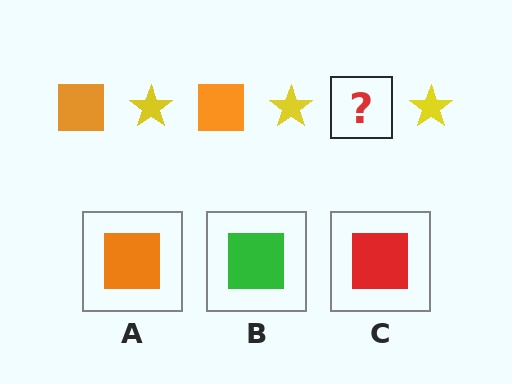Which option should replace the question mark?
Option A.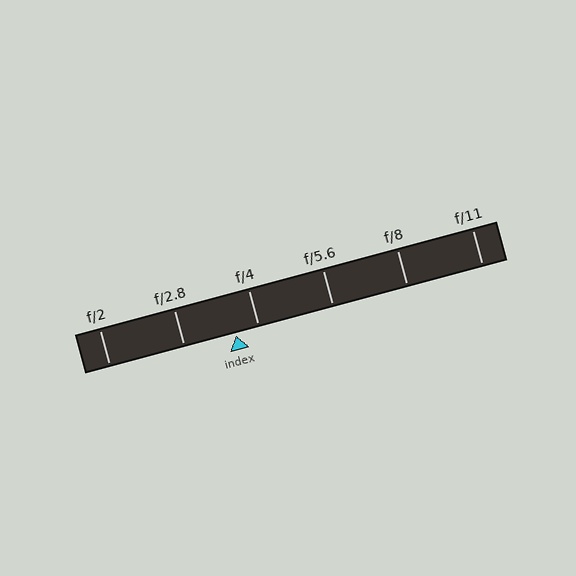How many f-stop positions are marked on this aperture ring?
There are 6 f-stop positions marked.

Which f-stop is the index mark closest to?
The index mark is closest to f/4.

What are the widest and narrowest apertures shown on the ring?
The widest aperture shown is f/2 and the narrowest is f/11.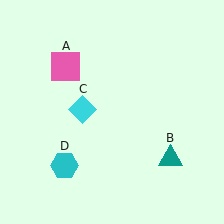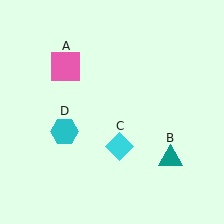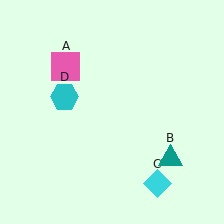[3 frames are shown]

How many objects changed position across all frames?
2 objects changed position: cyan diamond (object C), cyan hexagon (object D).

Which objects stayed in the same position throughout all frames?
Pink square (object A) and teal triangle (object B) remained stationary.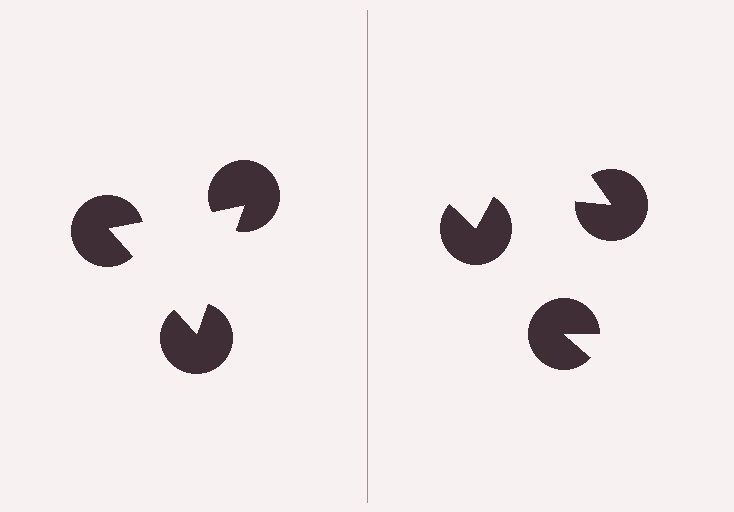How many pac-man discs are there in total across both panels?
6 — 3 on each side.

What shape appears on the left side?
An illusory triangle.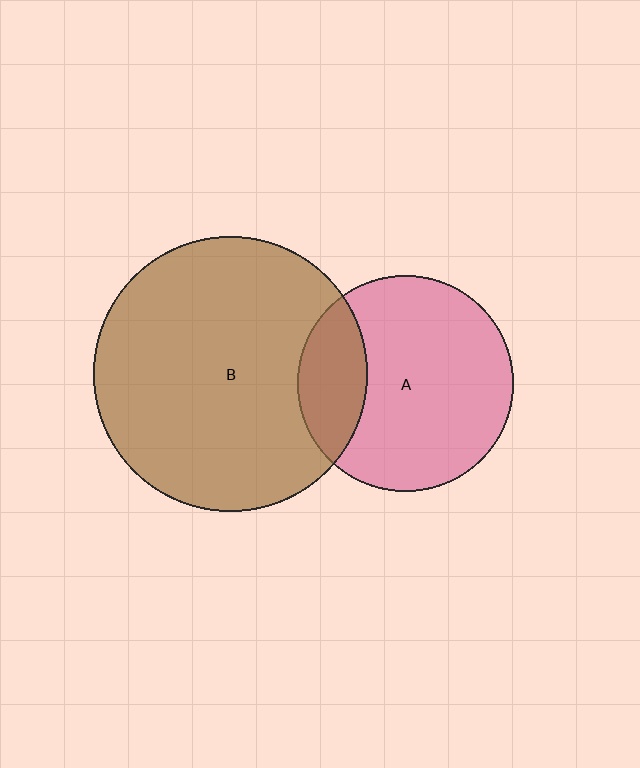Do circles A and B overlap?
Yes.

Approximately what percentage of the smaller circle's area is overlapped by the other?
Approximately 20%.